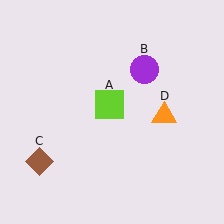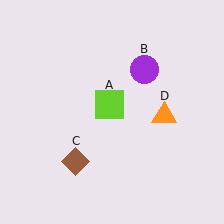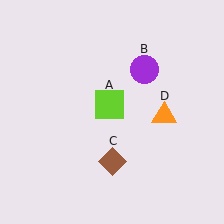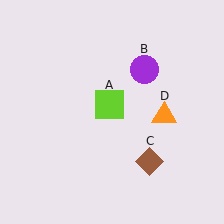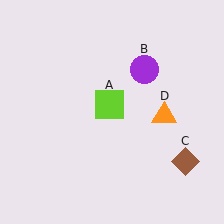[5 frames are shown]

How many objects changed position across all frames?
1 object changed position: brown diamond (object C).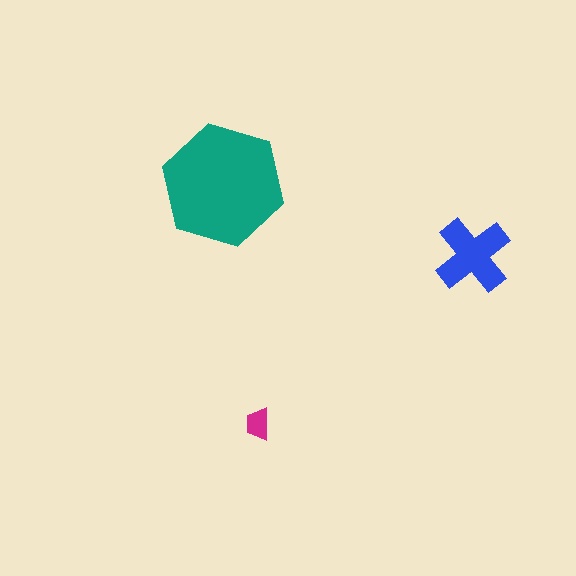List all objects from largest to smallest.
The teal hexagon, the blue cross, the magenta trapezoid.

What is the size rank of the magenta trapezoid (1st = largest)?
3rd.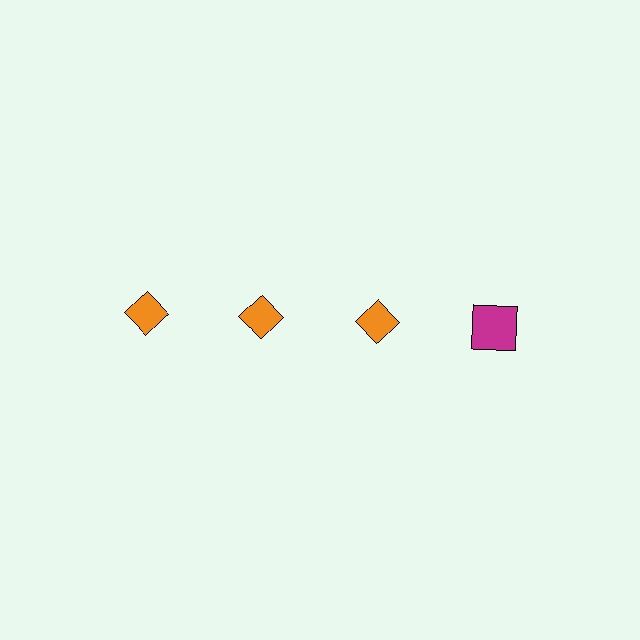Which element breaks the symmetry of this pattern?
The magenta square in the top row, second from right column breaks the symmetry. All other shapes are orange diamonds.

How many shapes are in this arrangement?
There are 4 shapes arranged in a grid pattern.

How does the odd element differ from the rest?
It differs in both color (magenta instead of orange) and shape (square instead of diamond).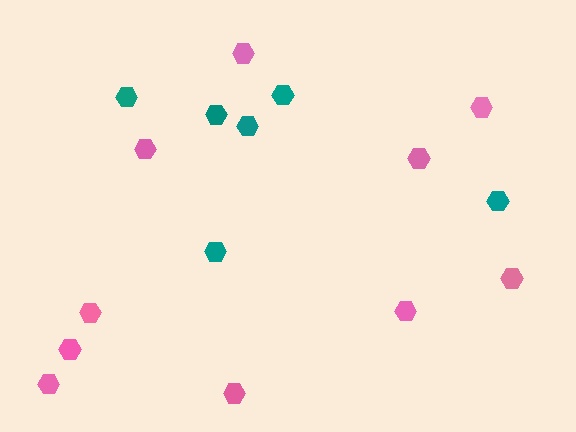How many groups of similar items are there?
There are 2 groups: one group of pink hexagons (10) and one group of teal hexagons (6).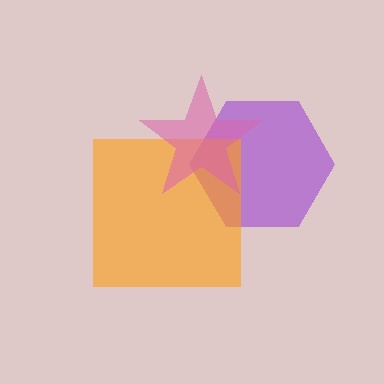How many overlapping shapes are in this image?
There are 3 overlapping shapes in the image.